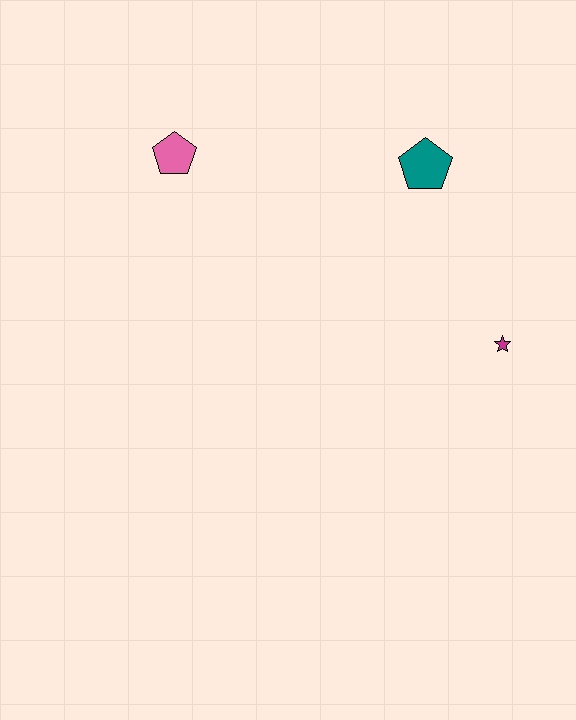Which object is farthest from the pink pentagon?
The magenta star is farthest from the pink pentagon.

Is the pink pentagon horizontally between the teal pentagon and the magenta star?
No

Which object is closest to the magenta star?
The teal pentagon is closest to the magenta star.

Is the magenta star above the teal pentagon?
No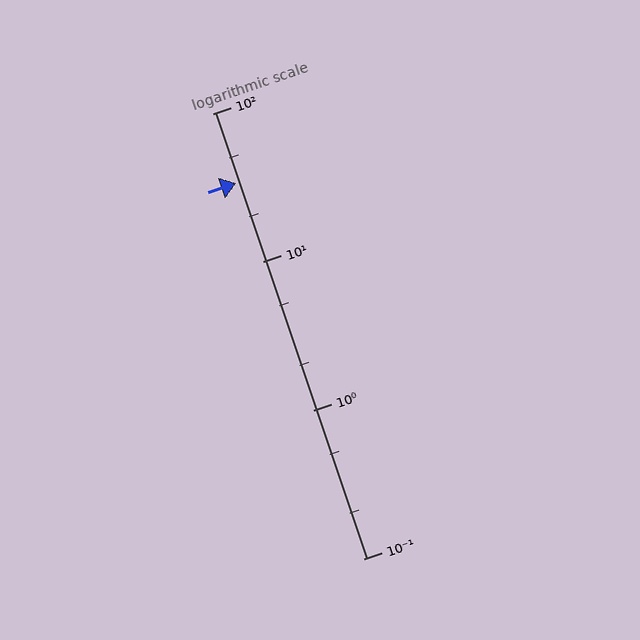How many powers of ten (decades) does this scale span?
The scale spans 3 decades, from 0.1 to 100.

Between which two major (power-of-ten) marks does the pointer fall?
The pointer is between 10 and 100.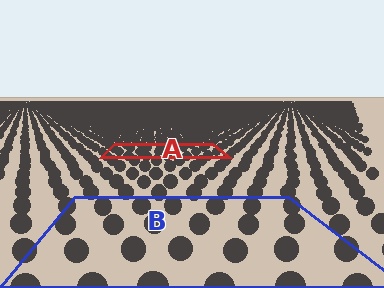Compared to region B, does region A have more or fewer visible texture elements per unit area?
Region A has more texture elements per unit area — they are packed more densely because it is farther away.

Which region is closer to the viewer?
Region B is closer. The texture elements there are larger and more spread out.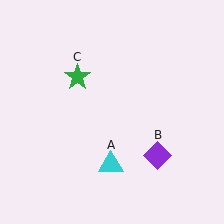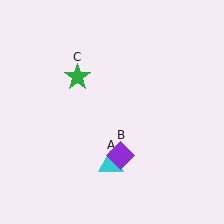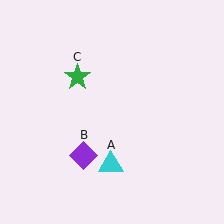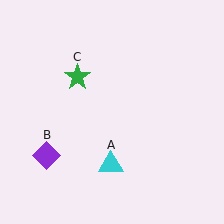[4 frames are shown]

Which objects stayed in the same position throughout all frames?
Cyan triangle (object A) and green star (object C) remained stationary.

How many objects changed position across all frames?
1 object changed position: purple diamond (object B).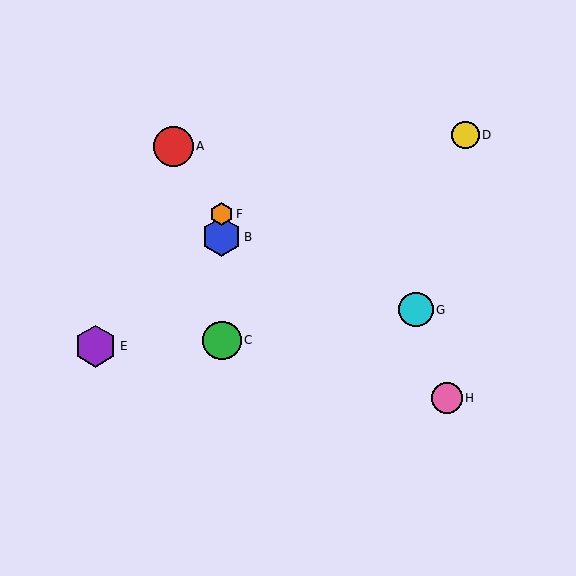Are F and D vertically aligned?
No, F is at x≈222 and D is at x≈466.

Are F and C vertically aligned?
Yes, both are at x≈222.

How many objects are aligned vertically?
3 objects (B, C, F) are aligned vertically.